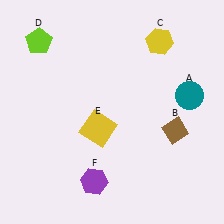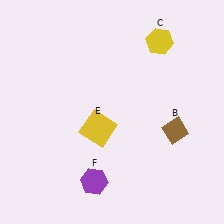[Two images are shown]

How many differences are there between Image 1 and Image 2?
There are 2 differences between the two images.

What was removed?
The teal circle (A), the lime pentagon (D) were removed in Image 2.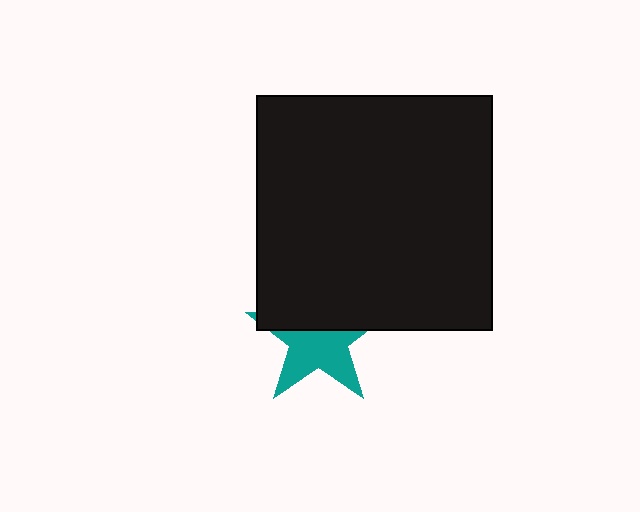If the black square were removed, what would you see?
You would see the complete teal star.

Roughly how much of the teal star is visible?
About half of it is visible (roughly 53%).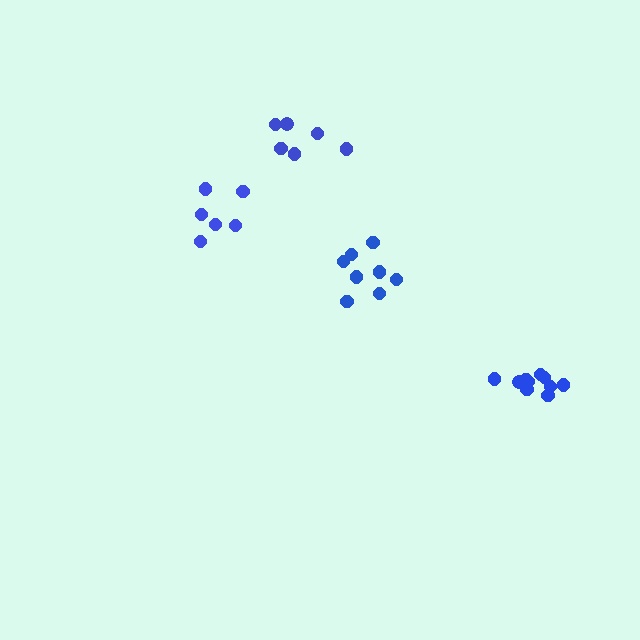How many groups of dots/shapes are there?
There are 4 groups.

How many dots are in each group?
Group 1: 6 dots, Group 2: 6 dots, Group 3: 10 dots, Group 4: 8 dots (30 total).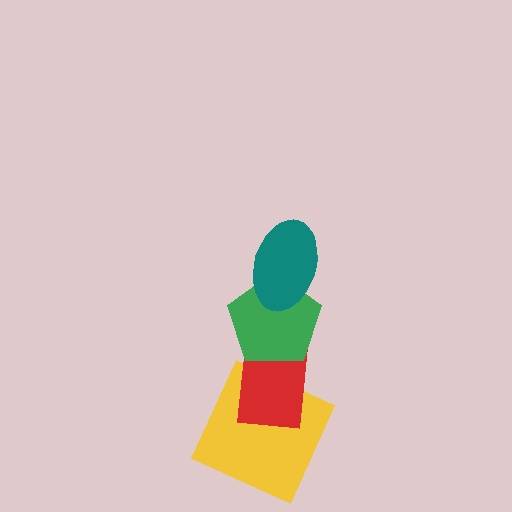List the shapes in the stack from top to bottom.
From top to bottom: the teal ellipse, the green pentagon, the red rectangle, the yellow square.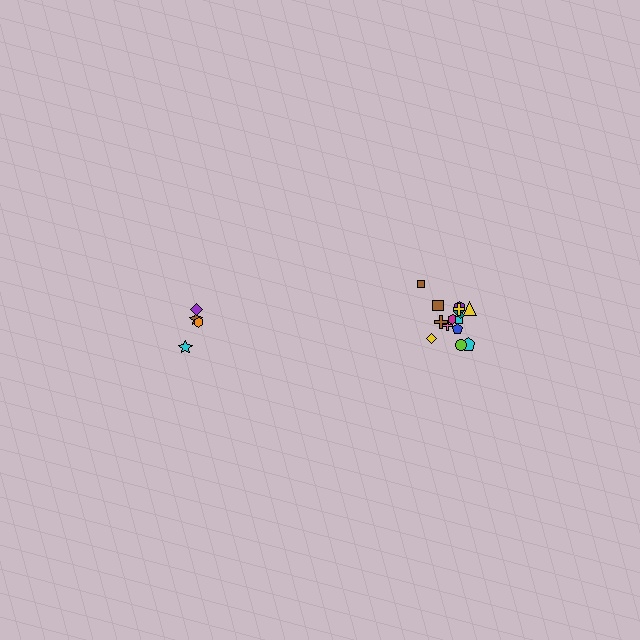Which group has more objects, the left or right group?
The right group.